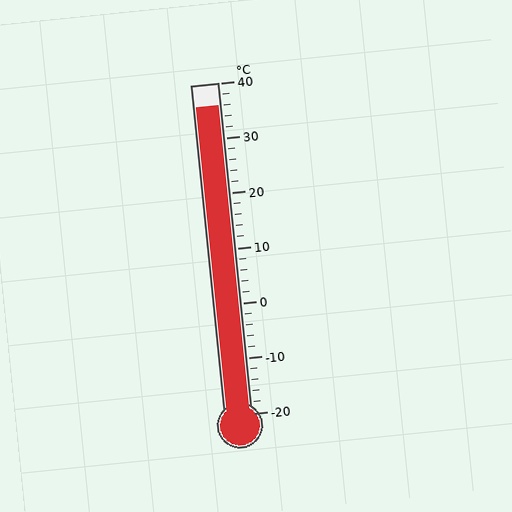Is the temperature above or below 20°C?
The temperature is above 20°C.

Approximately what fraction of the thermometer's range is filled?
The thermometer is filled to approximately 95% of its range.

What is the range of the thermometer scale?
The thermometer scale ranges from -20°C to 40°C.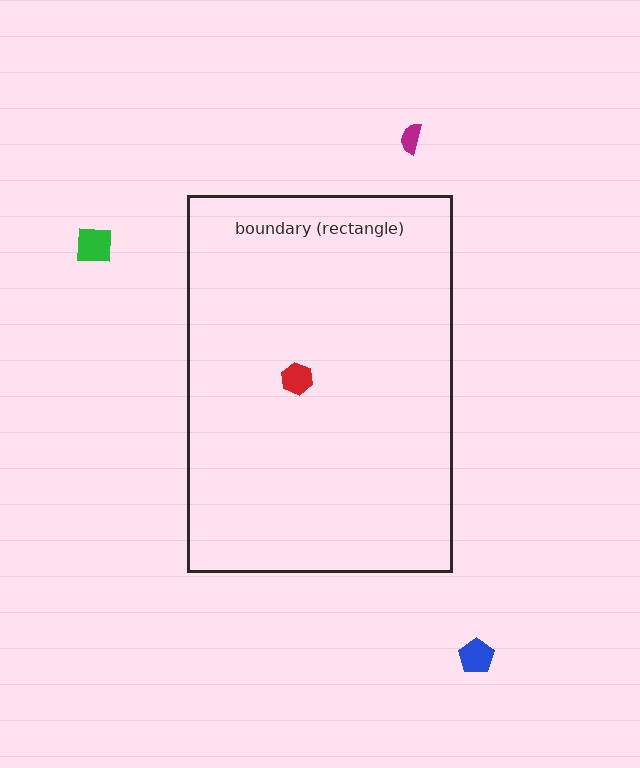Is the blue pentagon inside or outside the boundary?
Outside.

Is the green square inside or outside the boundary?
Outside.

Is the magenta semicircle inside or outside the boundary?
Outside.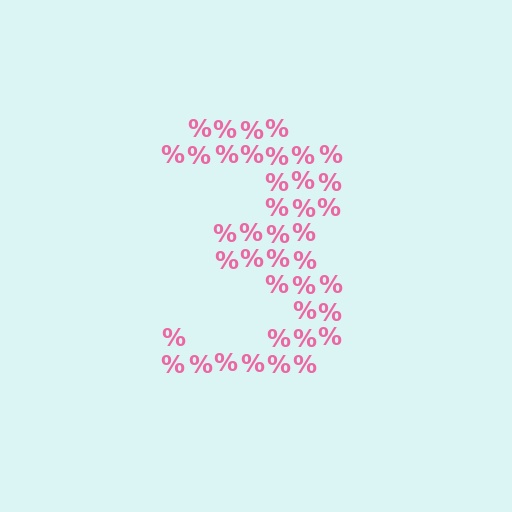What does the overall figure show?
The overall figure shows the digit 3.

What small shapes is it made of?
It is made of small percent signs.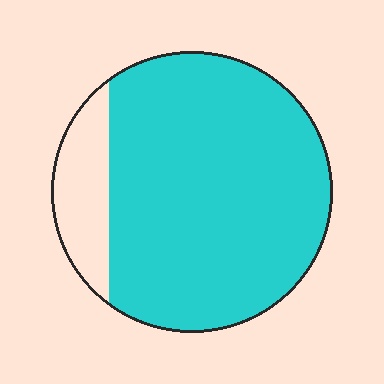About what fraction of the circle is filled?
About five sixths (5/6).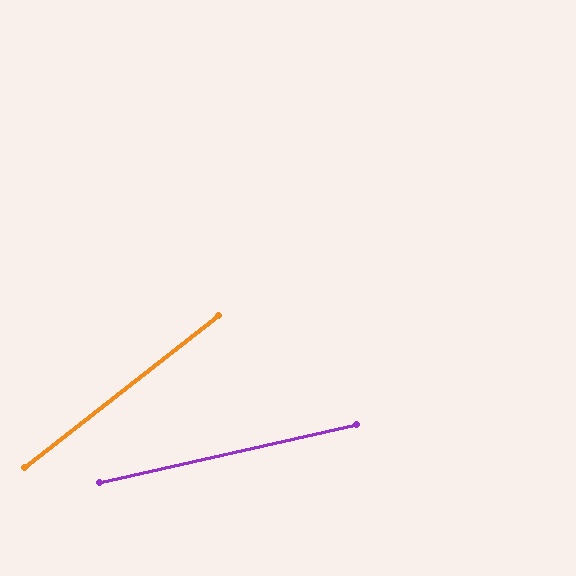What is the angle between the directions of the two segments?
Approximately 26 degrees.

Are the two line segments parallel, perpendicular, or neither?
Neither parallel nor perpendicular — they differ by about 26°.